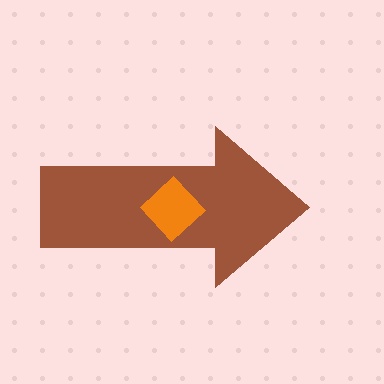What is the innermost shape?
The orange diamond.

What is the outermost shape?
The brown arrow.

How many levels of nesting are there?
2.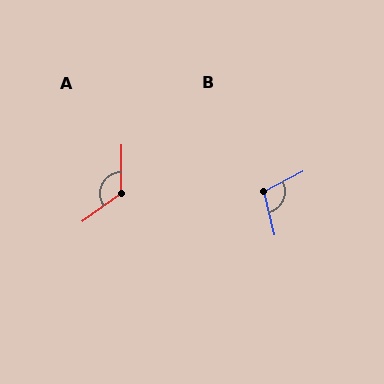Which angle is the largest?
A, at approximately 126 degrees.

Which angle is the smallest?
B, at approximately 104 degrees.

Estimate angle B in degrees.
Approximately 104 degrees.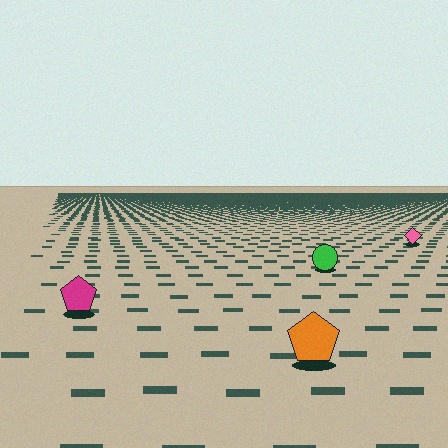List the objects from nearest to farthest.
From nearest to farthest: the orange pentagon, the magenta pentagon, the green circle, the pink diamond.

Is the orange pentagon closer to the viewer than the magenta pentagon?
Yes. The orange pentagon is closer — you can tell from the texture gradient: the ground texture is coarser near it.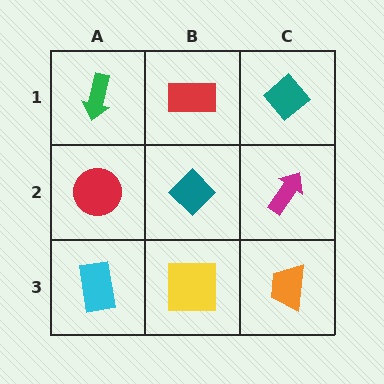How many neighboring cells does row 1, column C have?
2.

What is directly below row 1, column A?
A red circle.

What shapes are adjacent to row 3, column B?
A teal diamond (row 2, column B), a cyan rectangle (row 3, column A), an orange trapezoid (row 3, column C).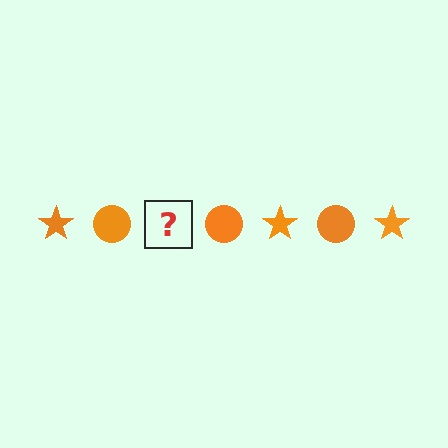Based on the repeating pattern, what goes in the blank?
The blank should be an orange star.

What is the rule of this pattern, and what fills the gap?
The rule is that the pattern cycles through star, circle shapes in orange. The gap should be filled with an orange star.